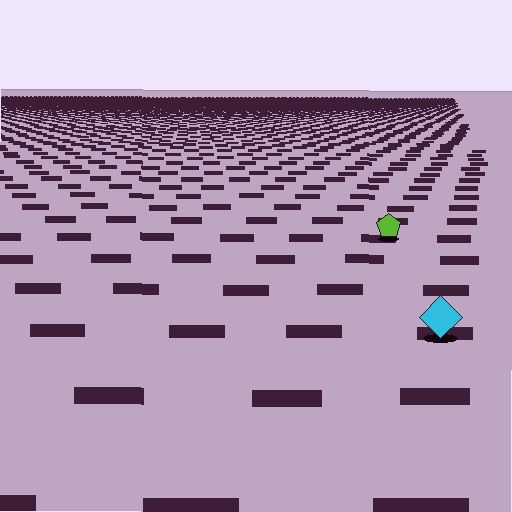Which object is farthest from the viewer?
The lime pentagon is farthest from the viewer. It appears smaller and the ground texture around it is denser.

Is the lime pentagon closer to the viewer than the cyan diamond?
No. The cyan diamond is closer — you can tell from the texture gradient: the ground texture is coarser near it.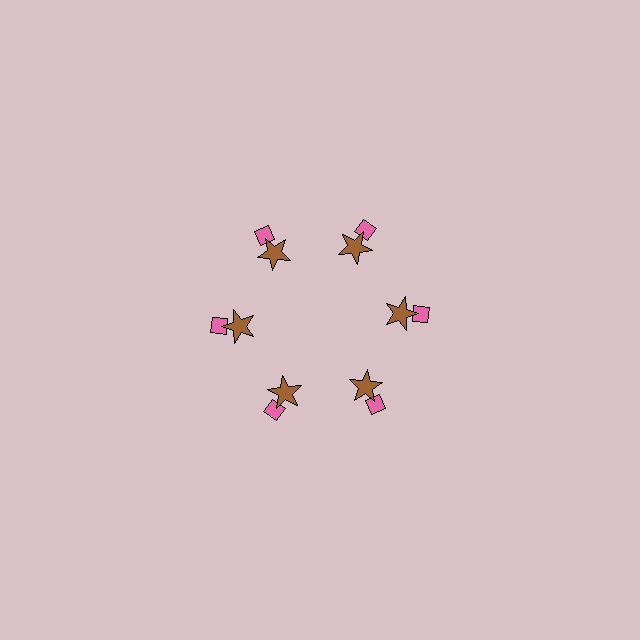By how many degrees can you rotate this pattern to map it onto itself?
The pattern maps onto itself every 60 degrees of rotation.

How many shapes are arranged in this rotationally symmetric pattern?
There are 12 shapes, arranged in 6 groups of 2.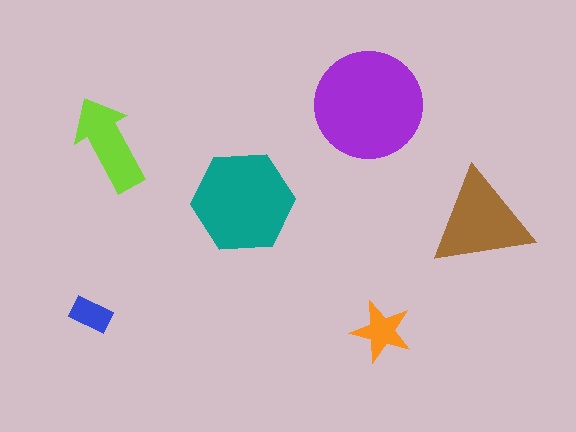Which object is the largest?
The purple circle.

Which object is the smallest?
The blue rectangle.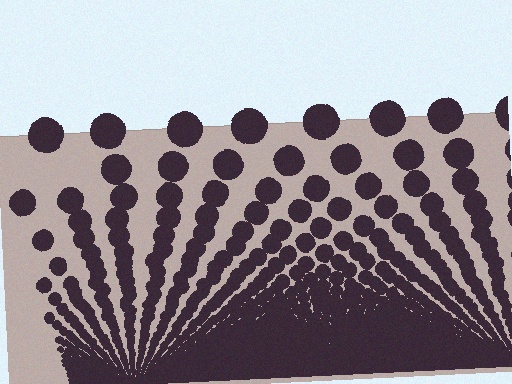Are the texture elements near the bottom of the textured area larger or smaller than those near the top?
Smaller. The gradient is inverted — elements near the bottom are smaller and denser.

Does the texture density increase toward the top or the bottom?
Density increases toward the bottom.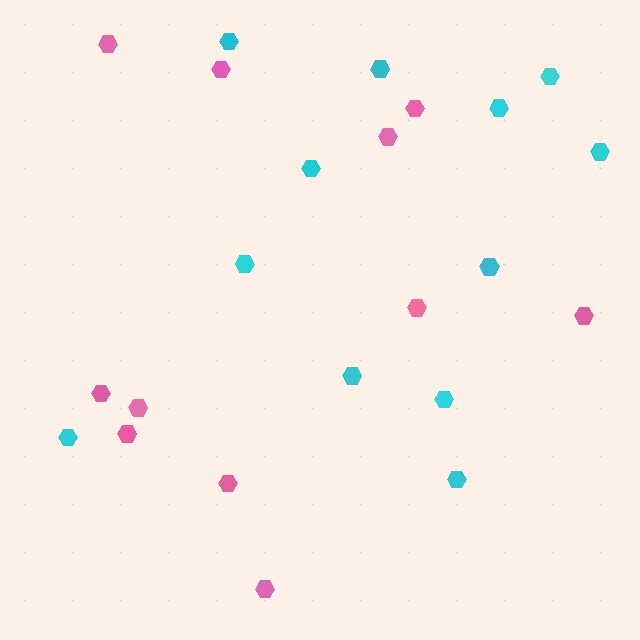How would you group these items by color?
There are 2 groups: one group of cyan hexagons (12) and one group of pink hexagons (11).